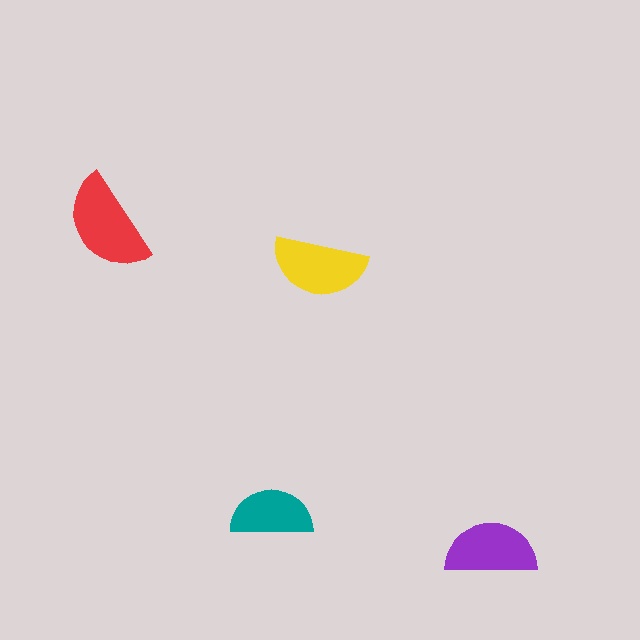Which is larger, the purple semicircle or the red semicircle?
The red one.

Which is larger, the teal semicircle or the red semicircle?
The red one.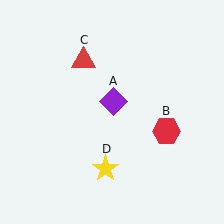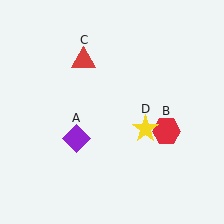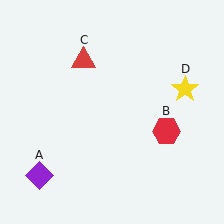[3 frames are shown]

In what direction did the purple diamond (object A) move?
The purple diamond (object A) moved down and to the left.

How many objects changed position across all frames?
2 objects changed position: purple diamond (object A), yellow star (object D).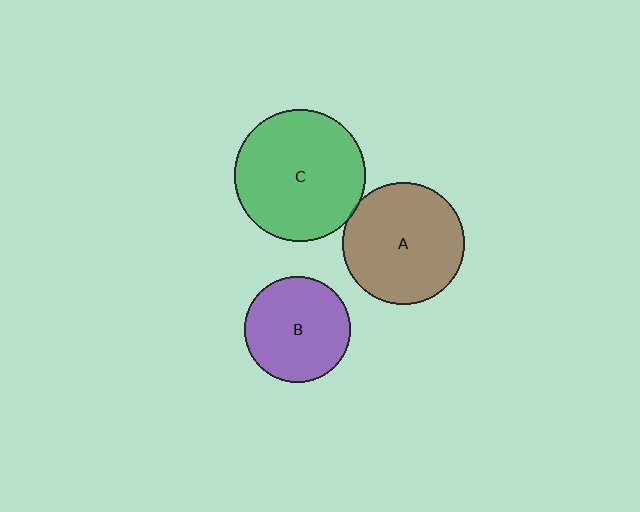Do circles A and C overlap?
Yes.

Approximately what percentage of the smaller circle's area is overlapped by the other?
Approximately 5%.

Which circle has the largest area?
Circle C (green).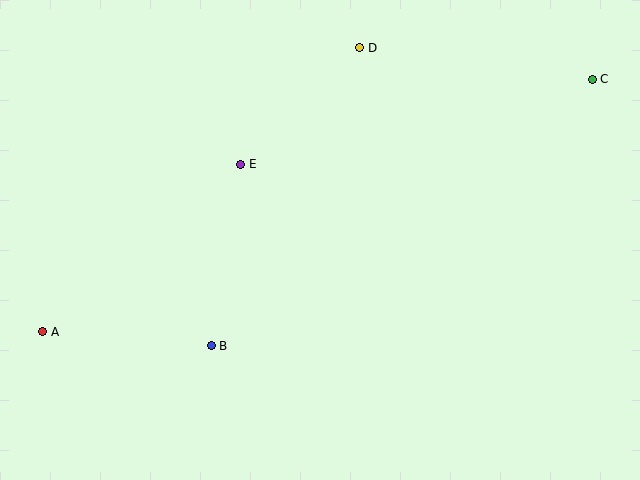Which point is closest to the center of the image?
Point E at (241, 164) is closest to the center.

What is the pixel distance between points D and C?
The distance between D and C is 235 pixels.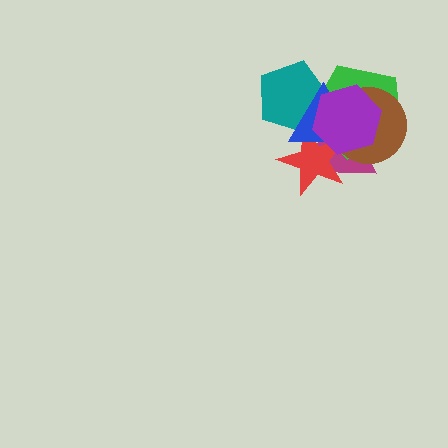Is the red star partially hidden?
Yes, it is partially covered by another shape.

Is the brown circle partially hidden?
Yes, it is partially covered by another shape.